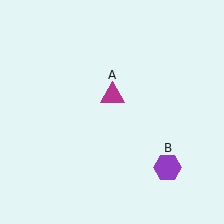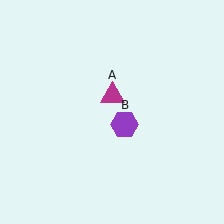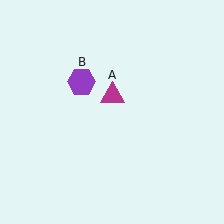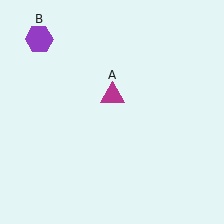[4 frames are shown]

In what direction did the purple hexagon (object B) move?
The purple hexagon (object B) moved up and to the left.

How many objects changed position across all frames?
1 object changed position: purple hexagon (object B).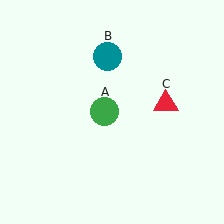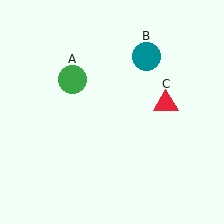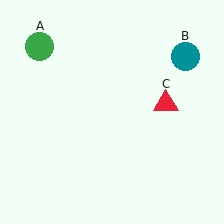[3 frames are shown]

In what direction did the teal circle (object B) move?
The teal circle (object B) moved right.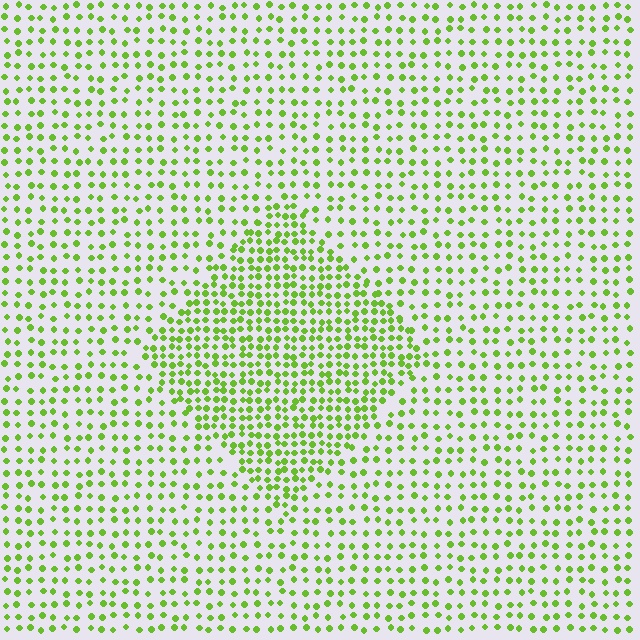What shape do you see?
I see a diamond.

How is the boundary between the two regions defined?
The boundary is defined by a change in element density (approximately 1.9x ratio). All elements are the same color, size, and shape.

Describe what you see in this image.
The image contains small lime elements arranged at two different densities. A diamond-shaped region is visible where the elements are more densely packed than the surrounding area.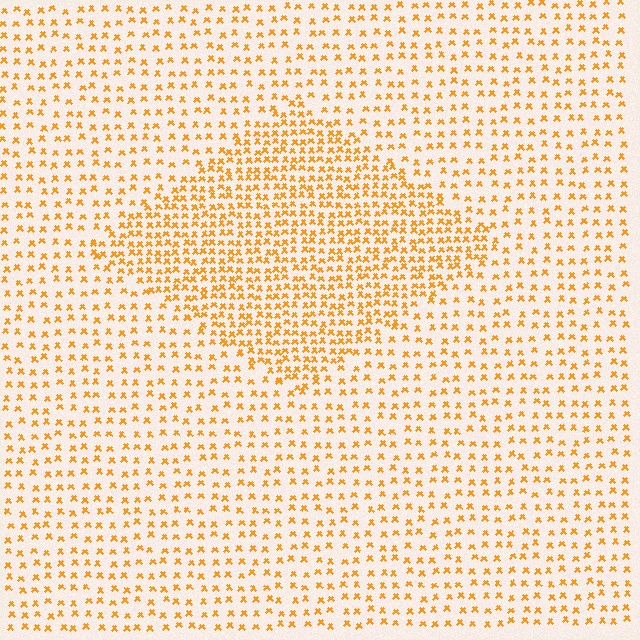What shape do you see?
I see a diamond.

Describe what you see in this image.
The image contains small orange elements arranged at two different densities. A diamond-shaped region is visible where the elements are more densely packed than the surrounding area.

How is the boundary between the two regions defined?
The boundary is defined by a change in element density (approximately 2.0x ratio). All elements are the same color, size, and shape.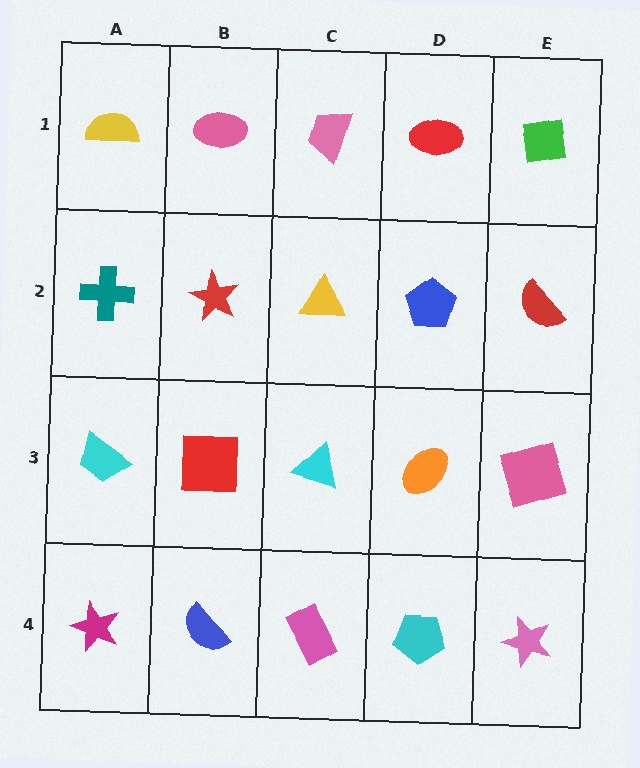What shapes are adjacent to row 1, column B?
A red star (row 2, column B), a yellow semicircle (row 1, column A), a pink trapezoid (row 1, column C).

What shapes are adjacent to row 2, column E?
A green square (row 1, column E), a pink square (row 3, column E), a blue pentagon (row 2, column D).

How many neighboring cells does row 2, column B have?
4.